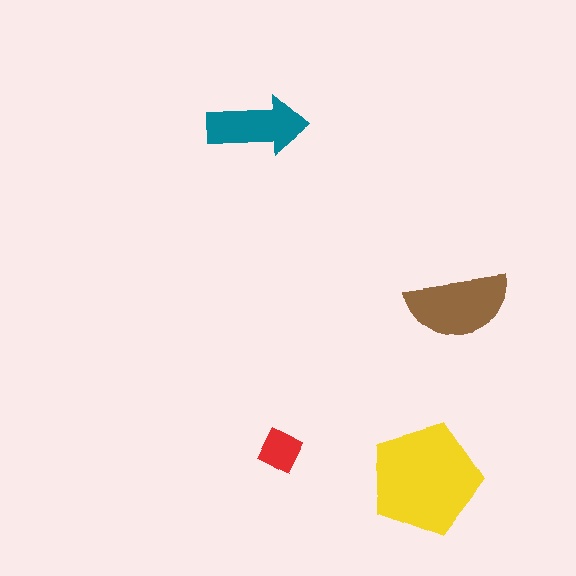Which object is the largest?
The yellow pentagon.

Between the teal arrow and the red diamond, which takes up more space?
The teal arrow.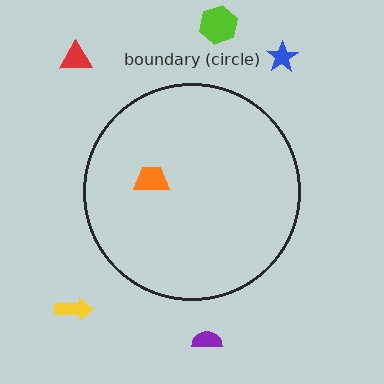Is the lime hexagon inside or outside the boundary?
Outside.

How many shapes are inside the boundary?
1 inside, 5 outside.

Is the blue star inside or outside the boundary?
Outside.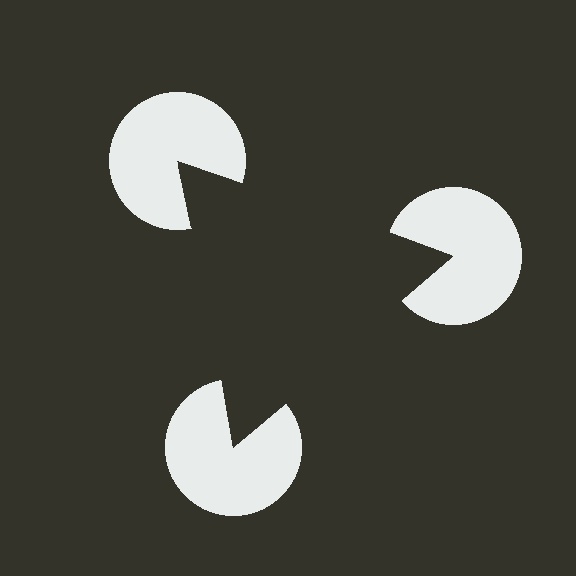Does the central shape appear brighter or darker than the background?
It typically appears slightly darker than the background, even though no actual brightness change is drawn.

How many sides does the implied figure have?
3 sides.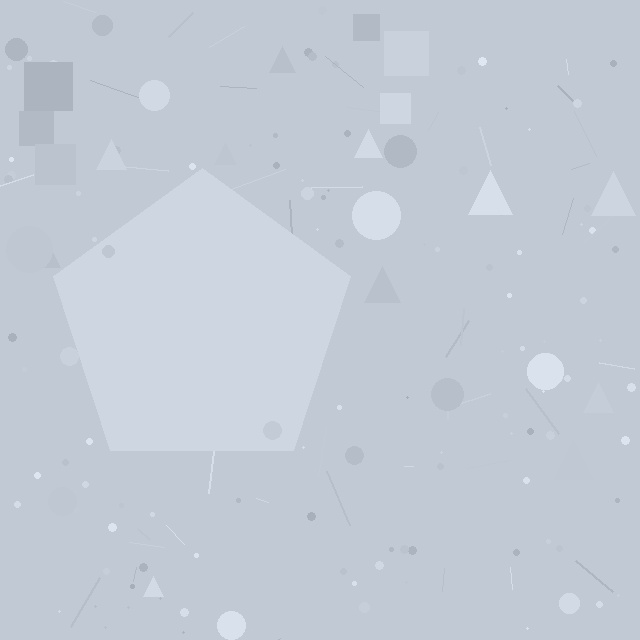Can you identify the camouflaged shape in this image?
The camouflaged shape is a pentagon.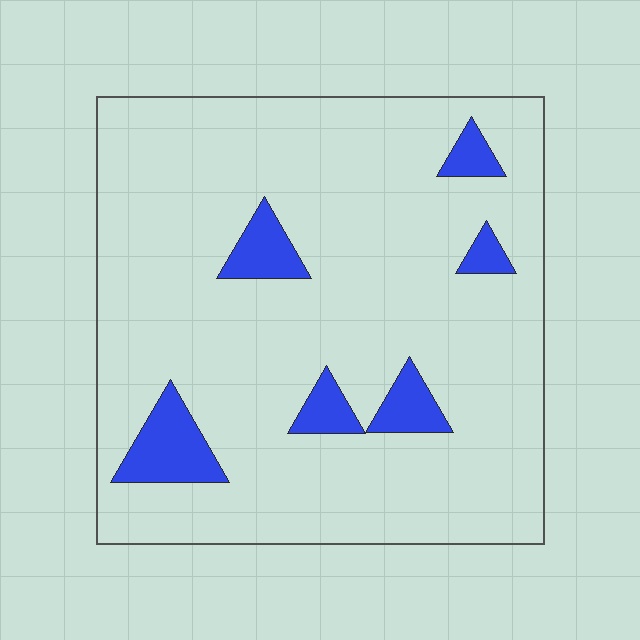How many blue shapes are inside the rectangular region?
6.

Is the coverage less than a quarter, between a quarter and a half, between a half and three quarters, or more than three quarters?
Less than a quarter.